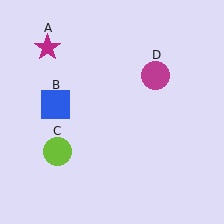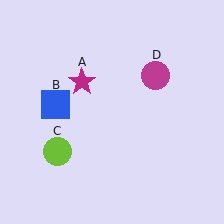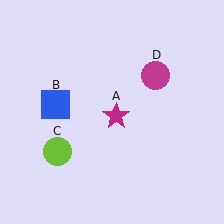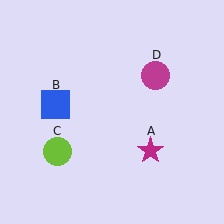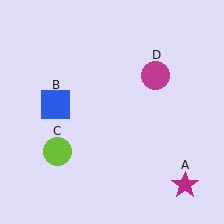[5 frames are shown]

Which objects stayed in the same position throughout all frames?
Blue square (object B) and lime circle (object C) and magenta circle (object D) remained stationary.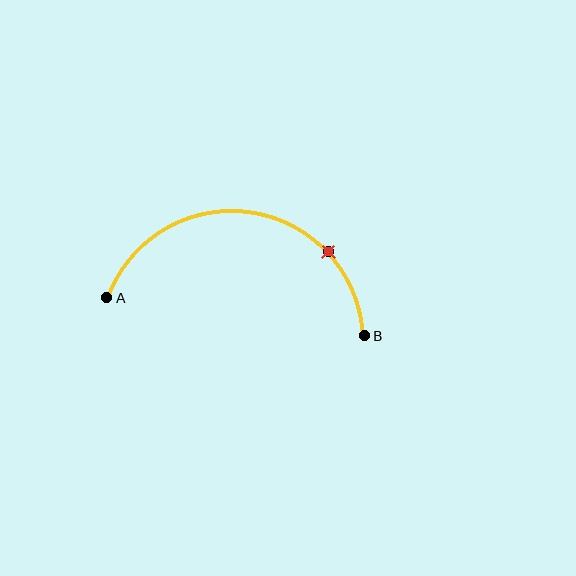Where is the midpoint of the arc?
The arc midpoint is the point on the curve farthest from the straight line joining A and B. It sits above that line.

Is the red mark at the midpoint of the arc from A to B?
No. The red mark lies on the arc but is closer to endpoint B. The arc midpoint would be at the point on the curve equidistant along the arc from both A and B.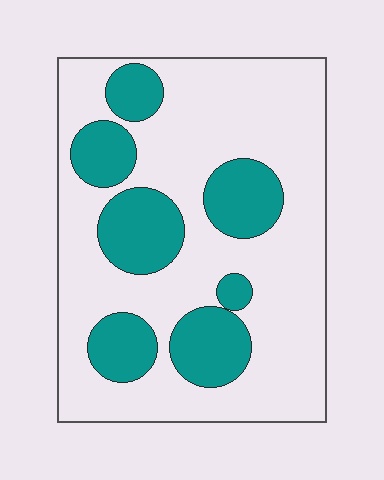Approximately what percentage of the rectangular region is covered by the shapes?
Approximately 30%.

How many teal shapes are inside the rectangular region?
7.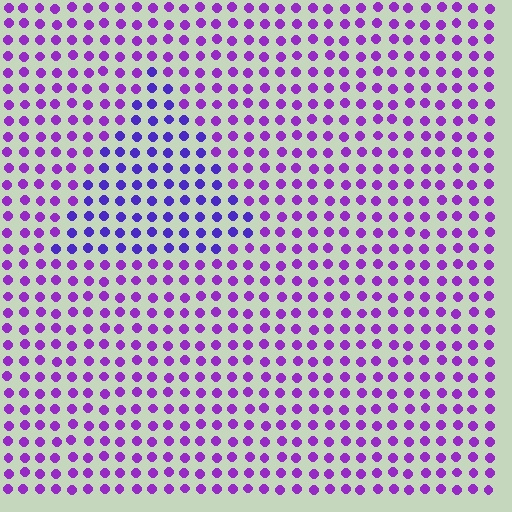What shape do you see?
I see a triangle.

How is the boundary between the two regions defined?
The boundary is defined purely by a slight shift in hue (about 30 degrees). Spacing, size, and orientation are identical on both sides.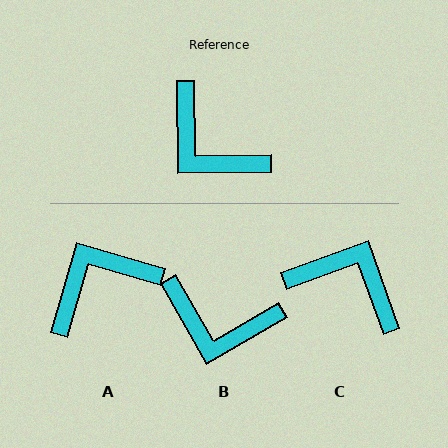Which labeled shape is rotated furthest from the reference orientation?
C, about 161 degrees away.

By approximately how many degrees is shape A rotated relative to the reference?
Approximately 107 degrees clockwise.